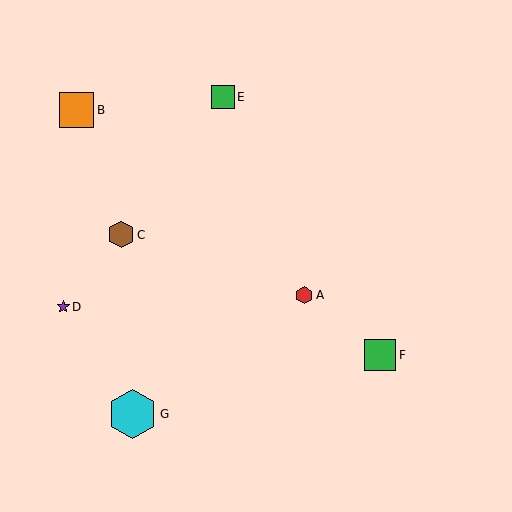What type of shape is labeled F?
Shape F is a green square.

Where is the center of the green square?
The center of the green square is at (380, 355).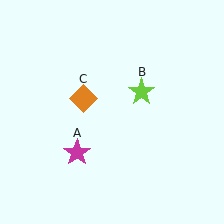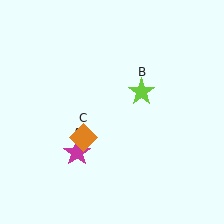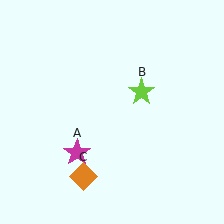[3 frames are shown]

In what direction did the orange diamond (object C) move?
The orange diamond (object C) moved down.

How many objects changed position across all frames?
1 object changed position: orange diamond (object C).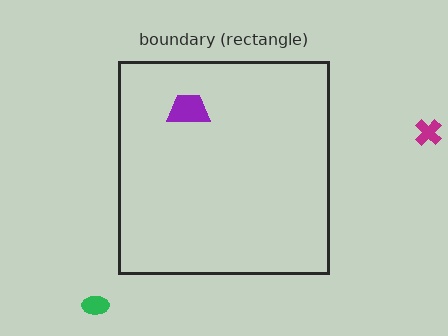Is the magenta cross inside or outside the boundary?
Outside.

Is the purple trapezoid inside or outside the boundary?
Inside.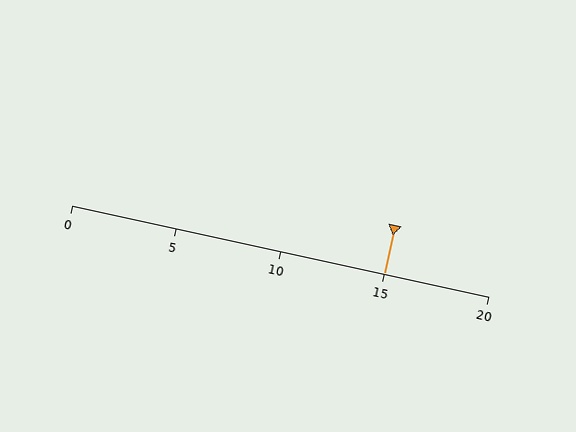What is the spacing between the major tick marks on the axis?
The major ticks are spaced 5 apart.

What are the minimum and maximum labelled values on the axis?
The axis runs from 0 to 20.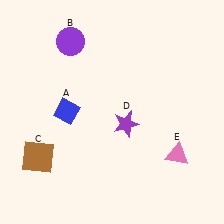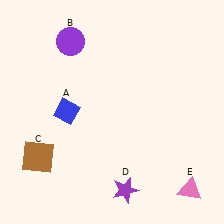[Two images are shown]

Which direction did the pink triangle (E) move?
The pink triangle (E) moved down.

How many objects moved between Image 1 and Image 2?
2 objects moved between the two images.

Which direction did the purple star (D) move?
The purple star (D) moved down.